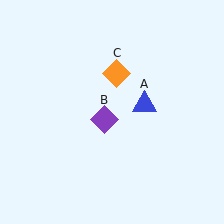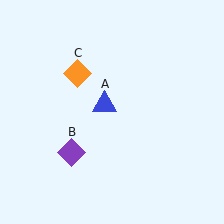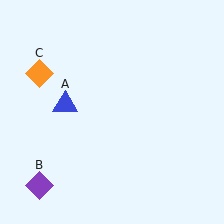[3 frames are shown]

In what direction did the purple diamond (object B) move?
The purple diamond (object B) moved down and to the left.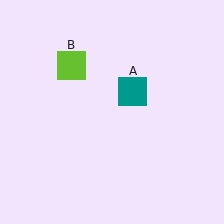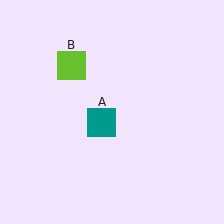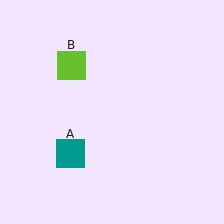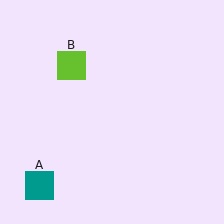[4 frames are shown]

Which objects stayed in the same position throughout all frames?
Lime square (object B) remained stationary.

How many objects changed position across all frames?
1 object changed position: teal square (object A).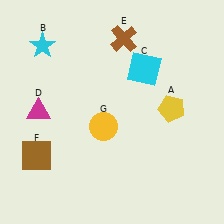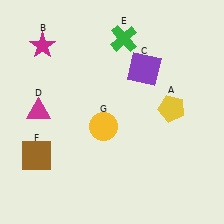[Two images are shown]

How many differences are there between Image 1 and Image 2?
There are 3 differences between the two images.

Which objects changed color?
B changed from cyan to magenta. C changed from cyan to purple. E changed from brown to green.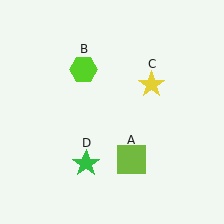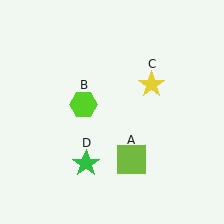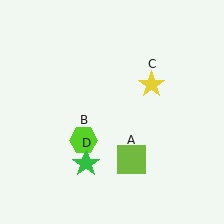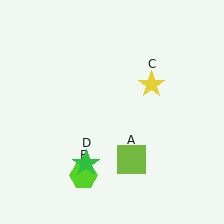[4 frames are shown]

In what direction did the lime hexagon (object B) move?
The lime hexagon (object B) moved down.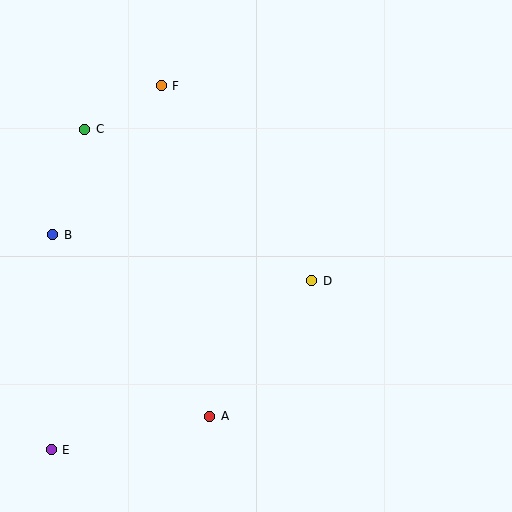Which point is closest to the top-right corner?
Point D is closest to the top-right corner.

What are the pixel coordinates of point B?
Point B is at (53, 235).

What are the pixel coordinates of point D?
Point D is at (312, 281).